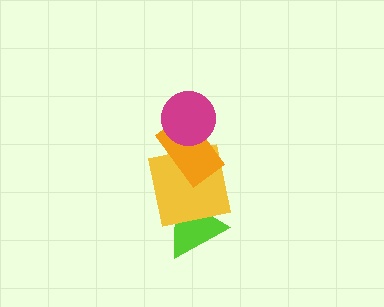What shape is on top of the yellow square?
The orange rectangle is on top of the yellow square.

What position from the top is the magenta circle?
The magenta circle is 1st from the top.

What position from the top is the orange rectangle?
The orange rectangle is 2nd from the top.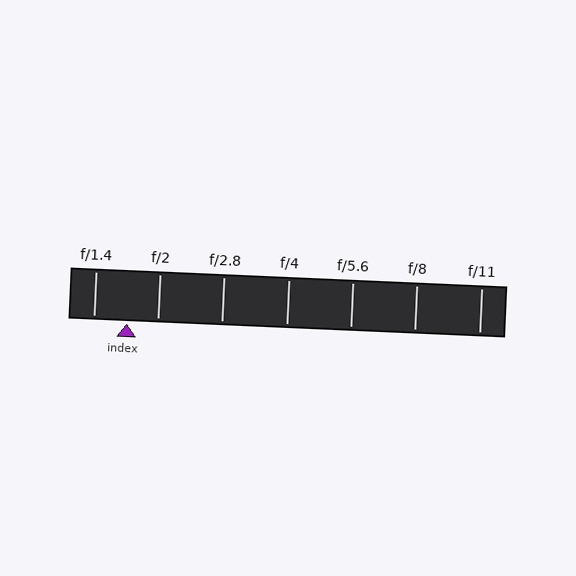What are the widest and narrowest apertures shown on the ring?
The widest aperture shown is f/1.4 and the narrowest is f/11.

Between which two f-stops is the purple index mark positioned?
The index mark is between f/1.4 and f/2.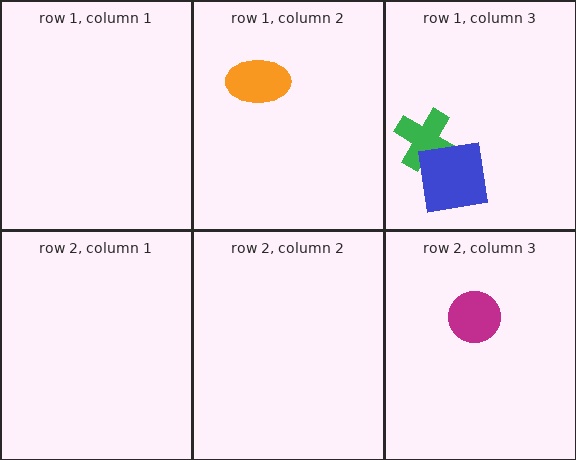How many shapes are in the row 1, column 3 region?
2.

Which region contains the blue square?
The row 1, column 3 region.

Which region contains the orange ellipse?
The row 1, column 2 region.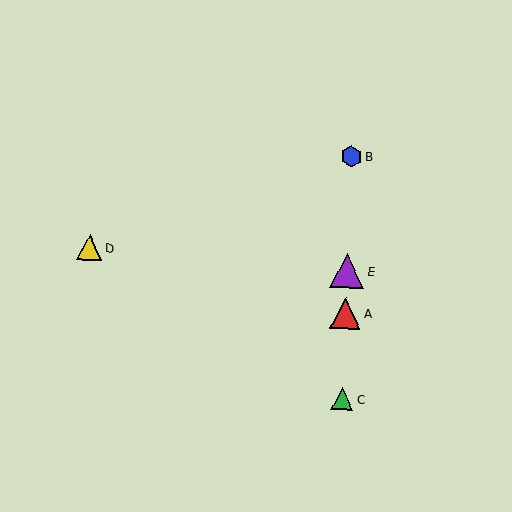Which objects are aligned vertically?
Objects A, B, C, E are aligned vertically.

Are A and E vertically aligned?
Yes, both are at x≈345.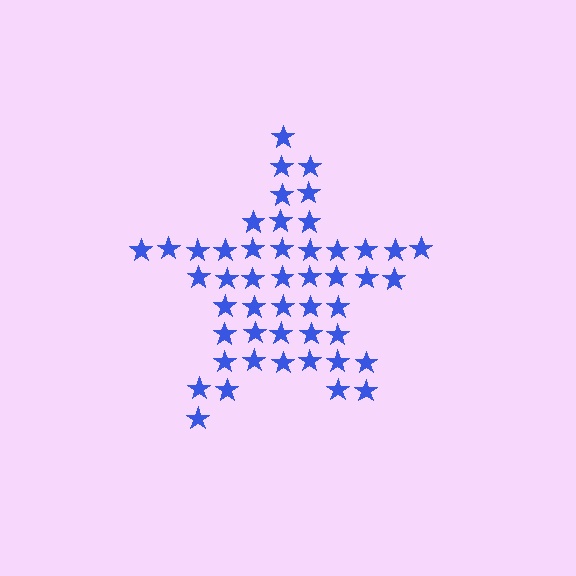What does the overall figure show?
The overall figure shows a star.